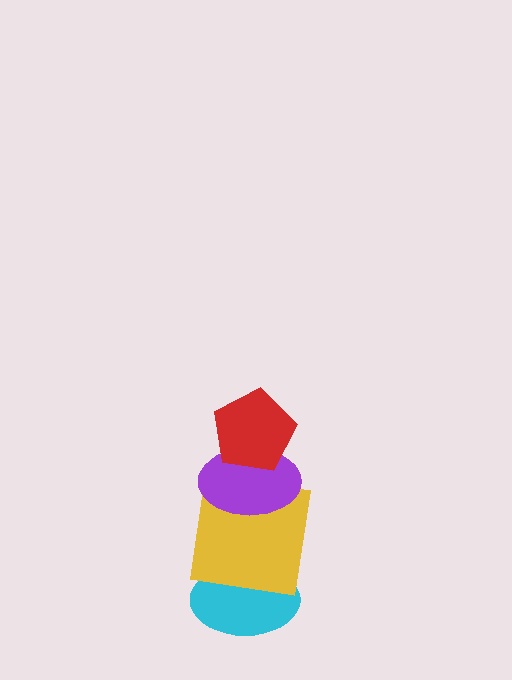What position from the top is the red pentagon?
The red pentagon is 1st from the top.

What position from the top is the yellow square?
The yellow square is 3rd from the top.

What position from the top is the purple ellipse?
The purple ellipse is 2nd from the top.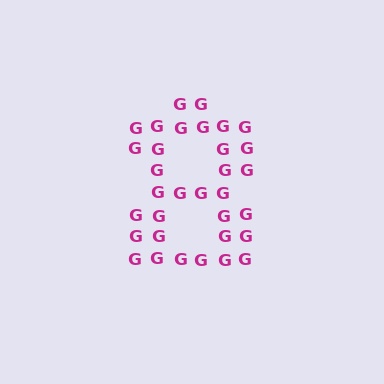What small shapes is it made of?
It is made of small letter G's.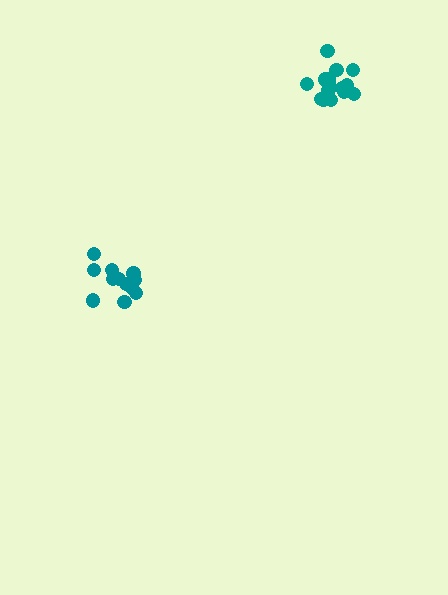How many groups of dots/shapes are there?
There are 2 groups.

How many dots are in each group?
Group 1: 12 dots, Group 2: 15 dots (27 total).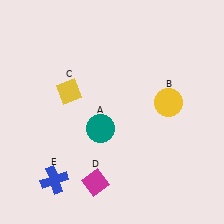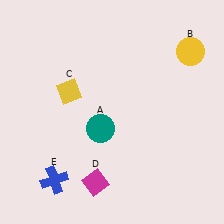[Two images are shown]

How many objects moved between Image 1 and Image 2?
1 object moved between the two images.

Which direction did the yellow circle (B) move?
The yellow circle (B) moved up.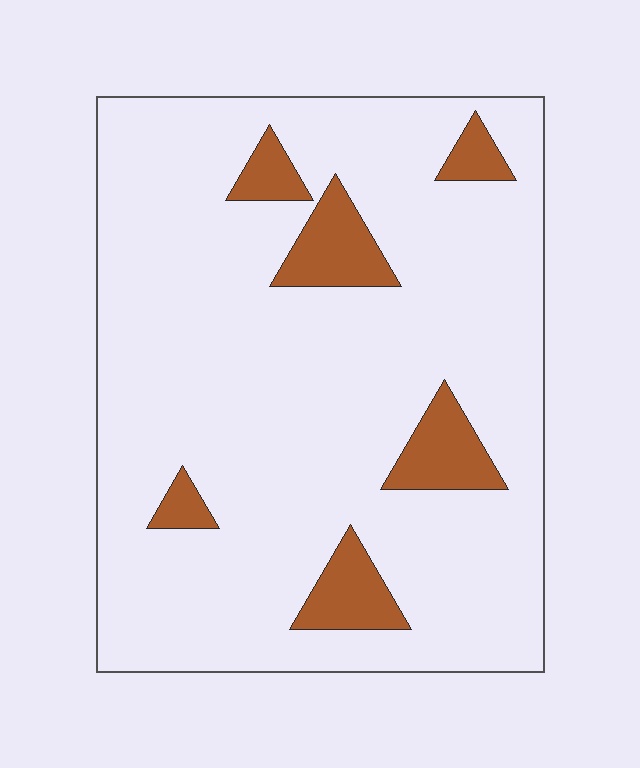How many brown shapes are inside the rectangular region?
6.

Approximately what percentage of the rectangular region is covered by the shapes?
Approximately 10%.